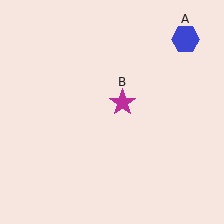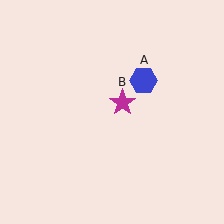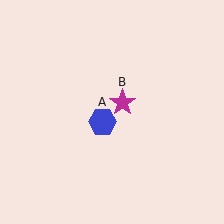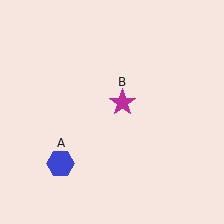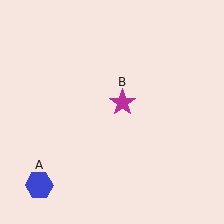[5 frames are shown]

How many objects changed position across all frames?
1 object changed position: blue hexagon (object A).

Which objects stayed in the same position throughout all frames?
Magenta star (object B) remained stationary.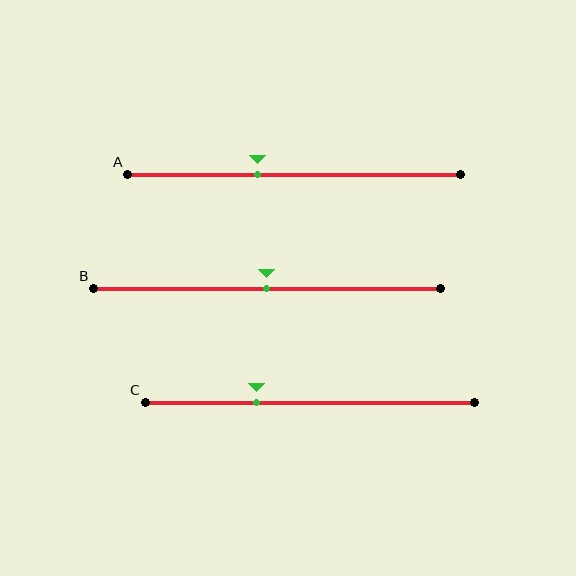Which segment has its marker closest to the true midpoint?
Segment B has its marker closest to the true midpoint.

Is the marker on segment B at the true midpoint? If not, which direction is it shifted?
Yes, the marker on segment B is at the true midpoint.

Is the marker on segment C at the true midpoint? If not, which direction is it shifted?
No, the marker on segment C is shifted to the left by about 16% of the segment length.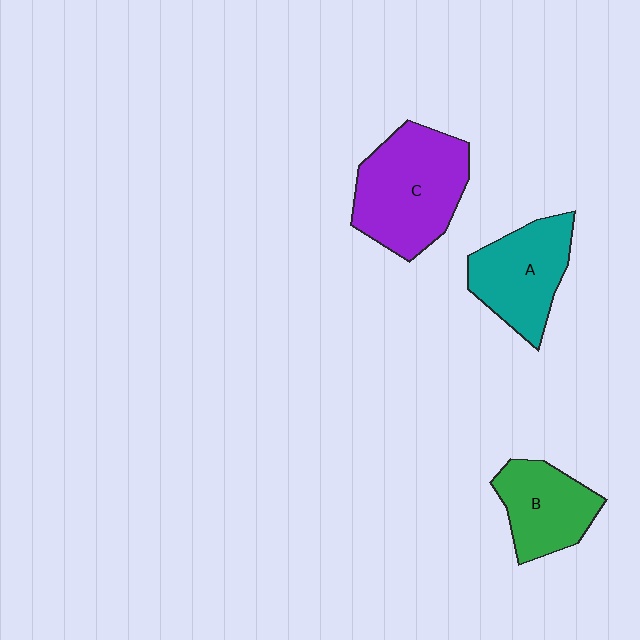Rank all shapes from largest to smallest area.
From largest to smallest: C (purple), A (teal), B (green).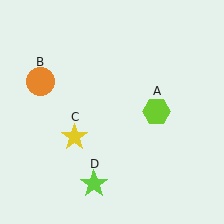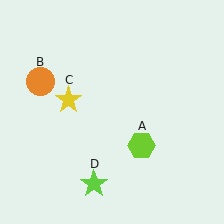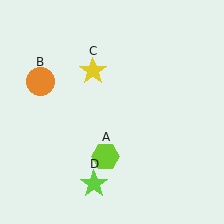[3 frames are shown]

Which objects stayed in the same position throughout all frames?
Orange circle (object B) and lime star (object D) remained stationary.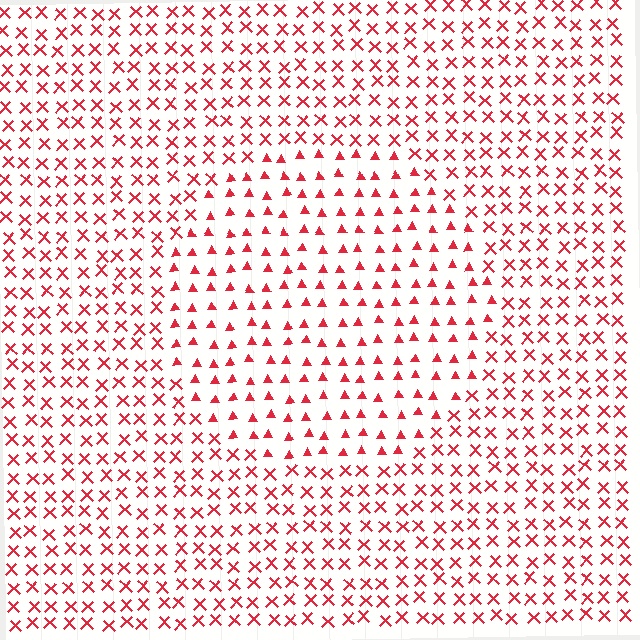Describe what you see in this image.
The image is filled with small red elements arranged in a uniform grid. A circle-shaped region contains triangles, while the surrounding area contains X marks. The boundary is defined purely by the change in element shape.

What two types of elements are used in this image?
The image uses triangles inside the circle region and X marks outside it.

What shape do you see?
I see a circle.